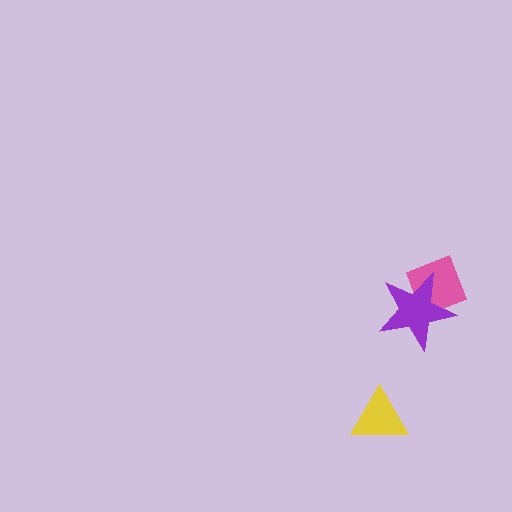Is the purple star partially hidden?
No, no other shape covers it.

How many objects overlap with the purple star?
1 object overlaps with the purple star.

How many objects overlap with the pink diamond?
1 object overlaps with the pink diamond.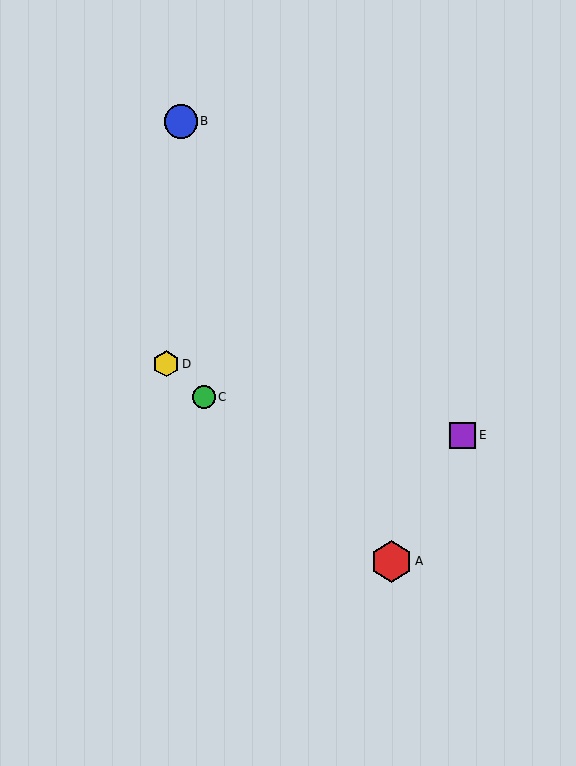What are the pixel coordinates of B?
Object B is at (181, 121).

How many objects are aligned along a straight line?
3 objects (A, C, D) are aligned along a straight line.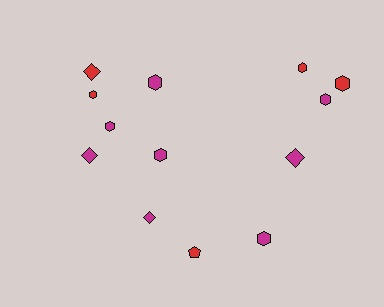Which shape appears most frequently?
Hexagon, with 8 objects.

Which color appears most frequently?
Magenta, with 8 objects.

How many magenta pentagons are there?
There are no magenta pentagons.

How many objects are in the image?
There are 13 objects.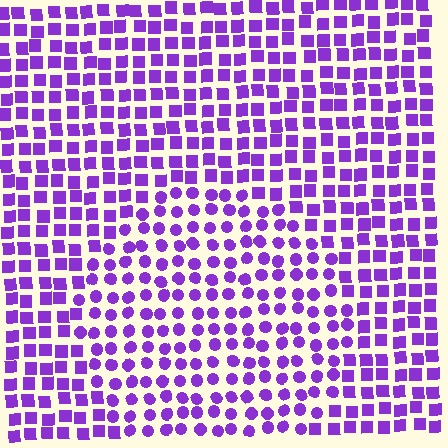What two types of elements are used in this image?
The image uses circles inside the circle region and squares outside it.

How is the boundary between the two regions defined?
The boundary is defined by a change in element shape: circles inside vs. squares outside. All elements share the same color and spacing.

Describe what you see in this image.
The image is filled with small purple elements arranged in a uniform grid. A circle-shaped region contains circles, while the surrounding area contains squares. The boundary is defined purely by the change in element shape.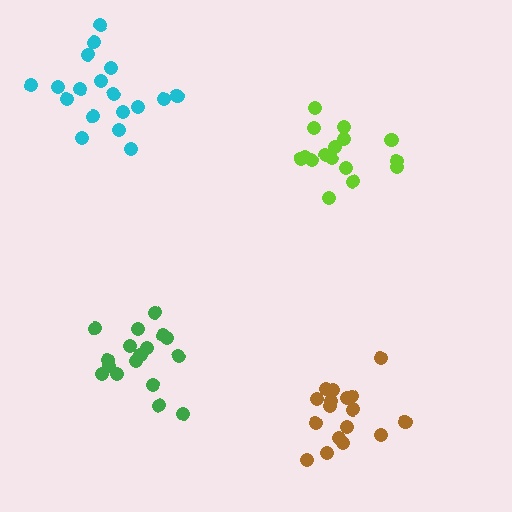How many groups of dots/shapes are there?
There are 4 groups.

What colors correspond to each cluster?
The clusters are colored: green, lime, brown, cyan.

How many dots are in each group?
Group 1: 17 dots, Group 2: 16 dots, Group 3: 17 dots, Group 4: 18 dots (68 total).